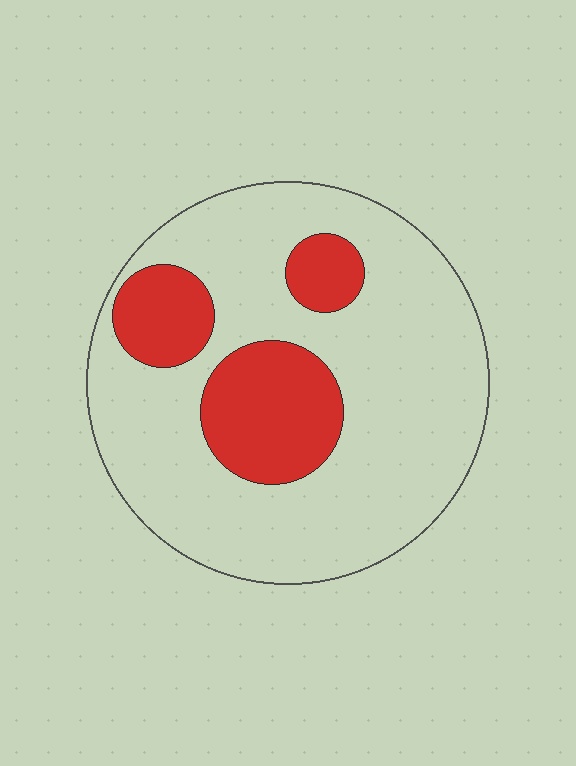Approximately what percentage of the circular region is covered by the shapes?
Approximately 25%.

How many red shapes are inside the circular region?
3.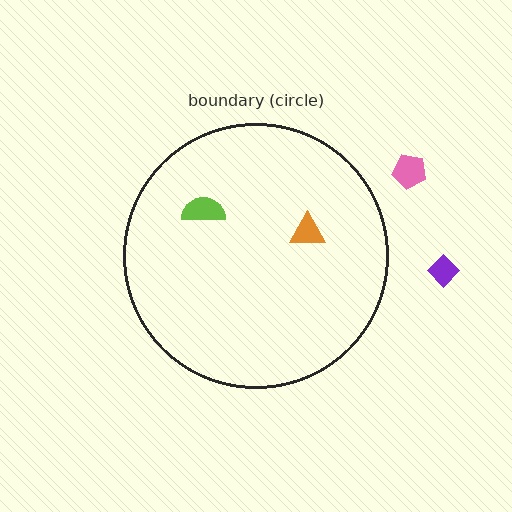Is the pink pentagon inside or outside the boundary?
Outside.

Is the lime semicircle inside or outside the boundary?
Inside.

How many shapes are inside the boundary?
2 inside, 2 outside.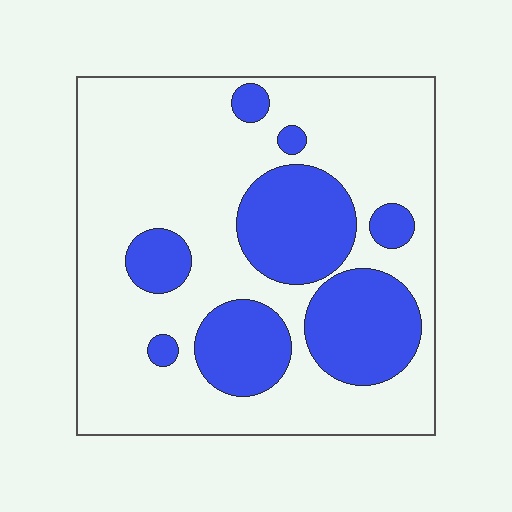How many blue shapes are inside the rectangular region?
8.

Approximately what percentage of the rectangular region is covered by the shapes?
Approximately 30%.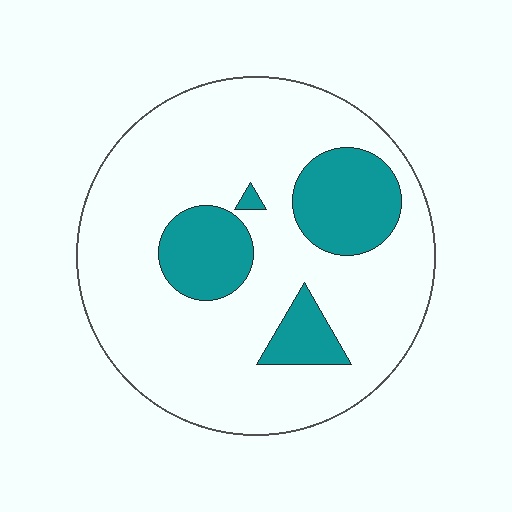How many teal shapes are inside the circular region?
4.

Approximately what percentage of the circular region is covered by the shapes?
Approximately 20%.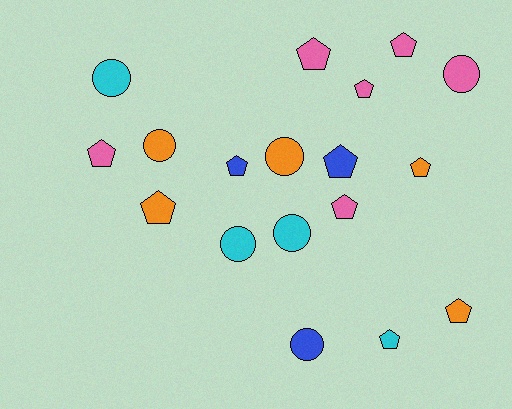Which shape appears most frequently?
Pentagon, with 11 objects.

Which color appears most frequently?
Pink, with 6 objects.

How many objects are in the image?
There are 18 objects.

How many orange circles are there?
There are 2 orange circles.